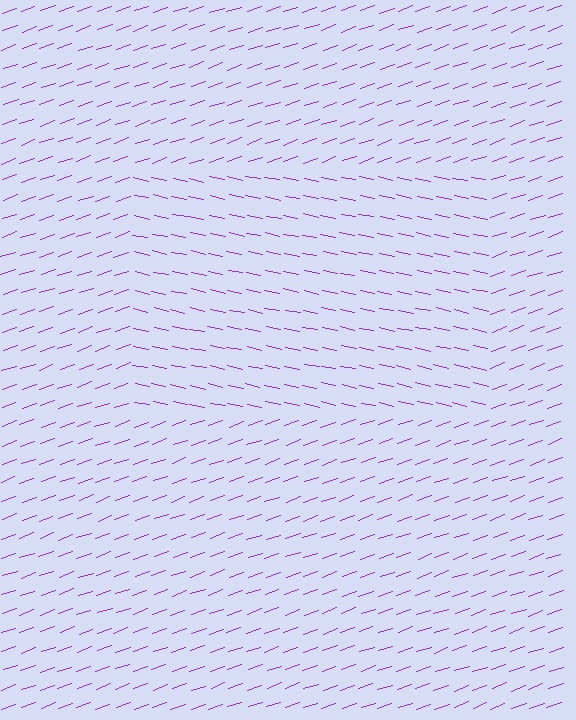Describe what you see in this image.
The image is filled with small purple line segments. A rectangle region in the image has lines oriented differently from the surrounding lines, creating a visible texture boundary.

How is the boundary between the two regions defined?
The boundary is defined purely by a change in line orientation (approximately 31 degrees difference). All lines are the same color and thickness.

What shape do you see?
I see a rectangle.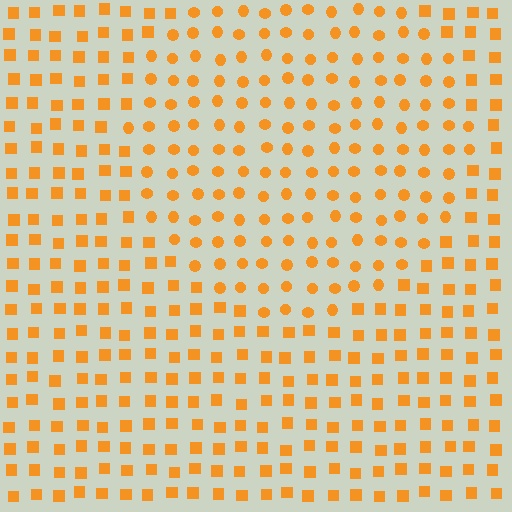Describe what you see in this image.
The image is filled with small orange elements arranged in a uniform grid. A circle-shaped region contains circles, while the surrounding area contains squares. The boundary is defined purely by the change in element shape.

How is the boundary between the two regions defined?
The boundary is defined by a change in element shape: circles inside vs. squares outside. All elements share the same color and spacing.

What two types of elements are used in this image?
The image uses circles inside the circle region and squares outside it.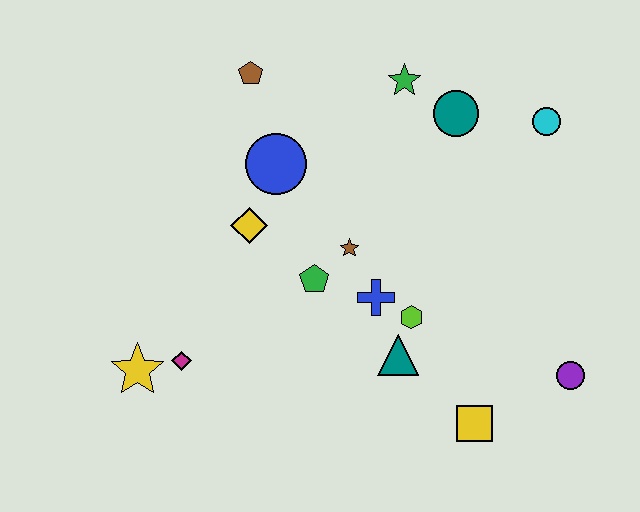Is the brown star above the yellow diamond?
No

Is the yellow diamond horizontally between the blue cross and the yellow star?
Yes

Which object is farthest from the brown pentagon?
The purple circle is farthest from the brown pentagon.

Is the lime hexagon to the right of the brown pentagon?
Yes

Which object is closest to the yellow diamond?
The blue circle is closest to the yellow diamond.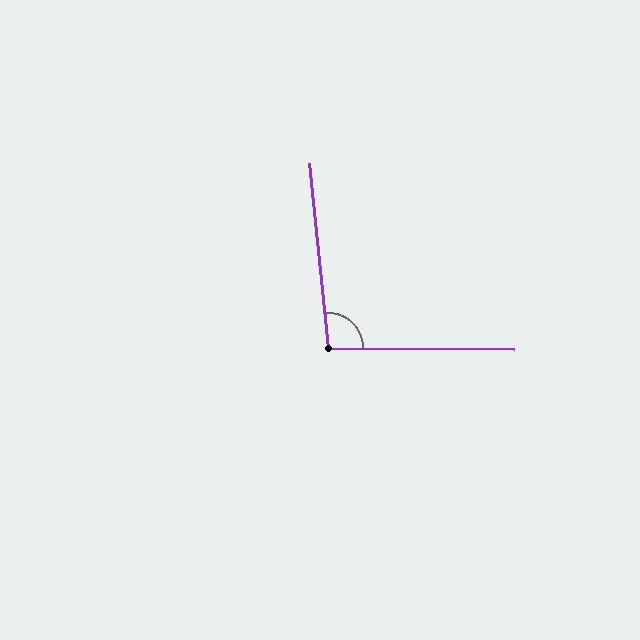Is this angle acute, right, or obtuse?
It is obtuse.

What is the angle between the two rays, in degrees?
Approximately 96 degrees.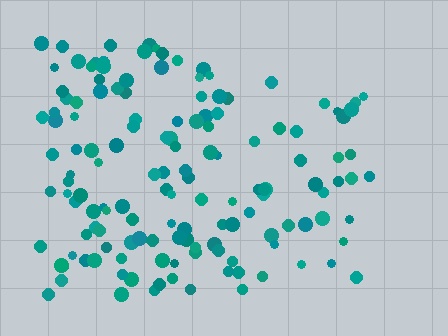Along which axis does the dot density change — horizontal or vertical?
Horizontal.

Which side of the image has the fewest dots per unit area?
The right.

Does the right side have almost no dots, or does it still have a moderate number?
Still a moderate number, just noticeably fewer than the left.